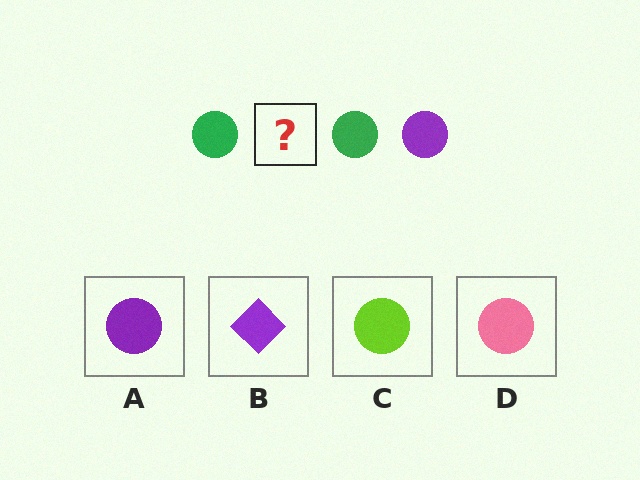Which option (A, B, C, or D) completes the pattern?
A.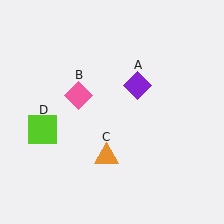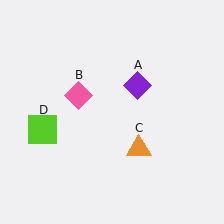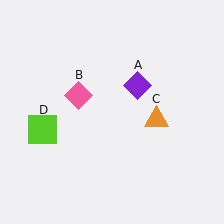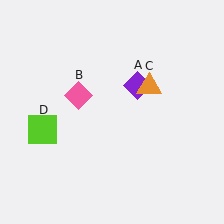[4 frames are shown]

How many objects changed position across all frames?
1 object changed position: orange triangle (object C).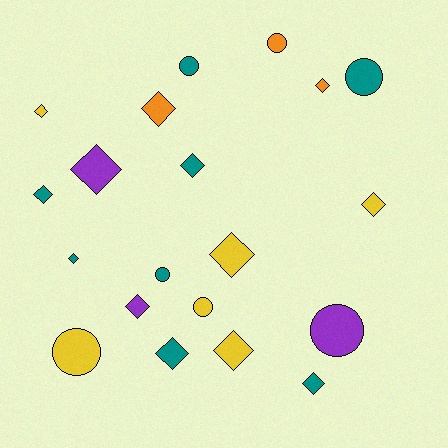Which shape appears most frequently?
Diamond, with 13 objects.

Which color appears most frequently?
Teal, with 8 objects.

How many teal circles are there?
There are 3 teal circles.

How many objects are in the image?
There are 20 objects.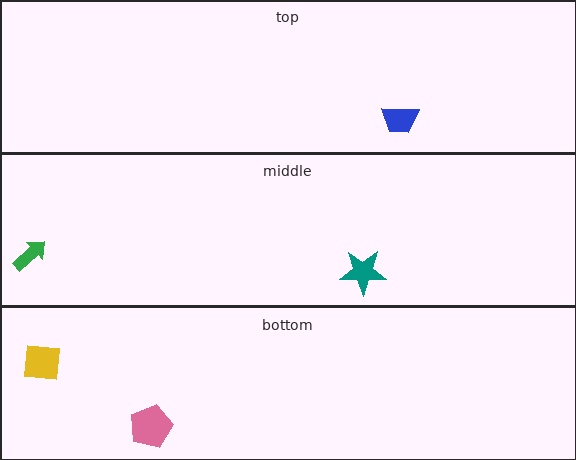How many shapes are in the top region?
1.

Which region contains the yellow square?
The bottom region.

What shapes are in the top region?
The blue trapezoid.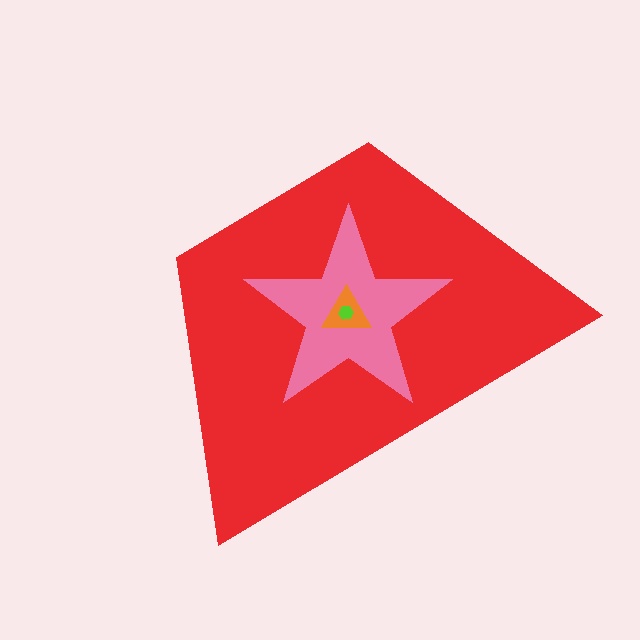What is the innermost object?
The lime hexagon.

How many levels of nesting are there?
4.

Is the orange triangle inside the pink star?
Yes.